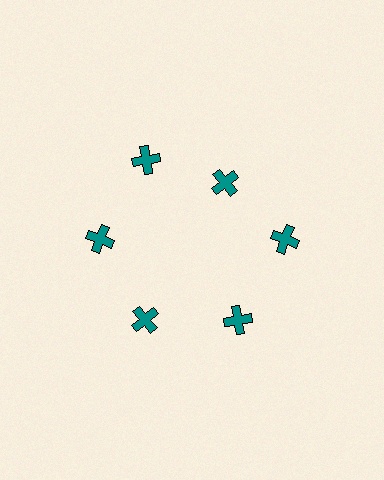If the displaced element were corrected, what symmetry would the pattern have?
It would have 6-fold rotational symmetry — the pattern would map onto itself every 60 degrees.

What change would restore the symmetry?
The symmetry would be restored by moving it outward, back onto the ring so that all 6 crosses sit at equal angles and equal distance from the center.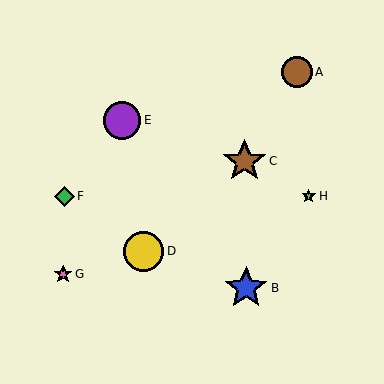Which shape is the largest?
The blue star (labeled B) is the largest.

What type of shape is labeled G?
Shape G is a pink star.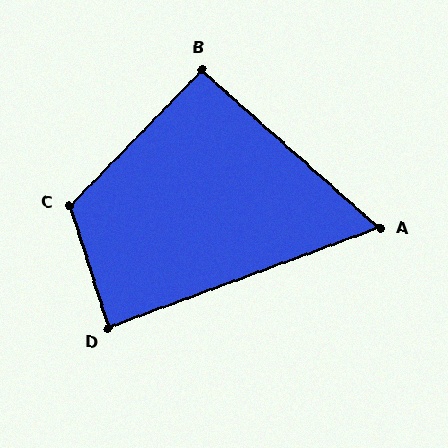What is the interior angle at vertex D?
Approximately 87 degrees (approximately right).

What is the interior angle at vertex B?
Approximately 93 degrees (approximately right).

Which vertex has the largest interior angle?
C, at approximately 118 degrees.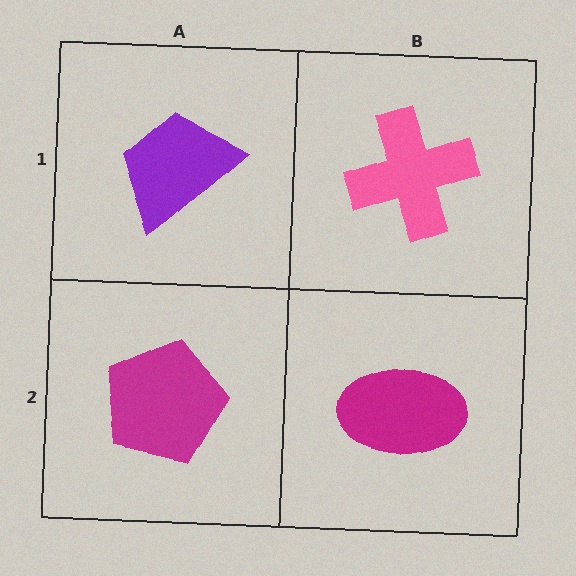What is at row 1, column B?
A pink cross.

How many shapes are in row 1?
2 shapes.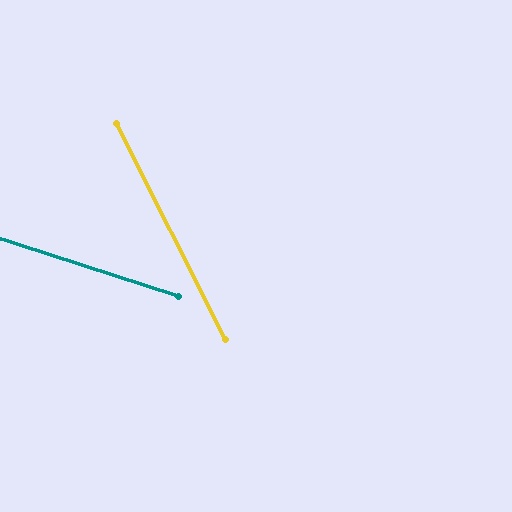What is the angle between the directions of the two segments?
Approximately 45 degrees.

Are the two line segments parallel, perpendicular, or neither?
Neither parallel nor perpendicular — they differ by about 45°.